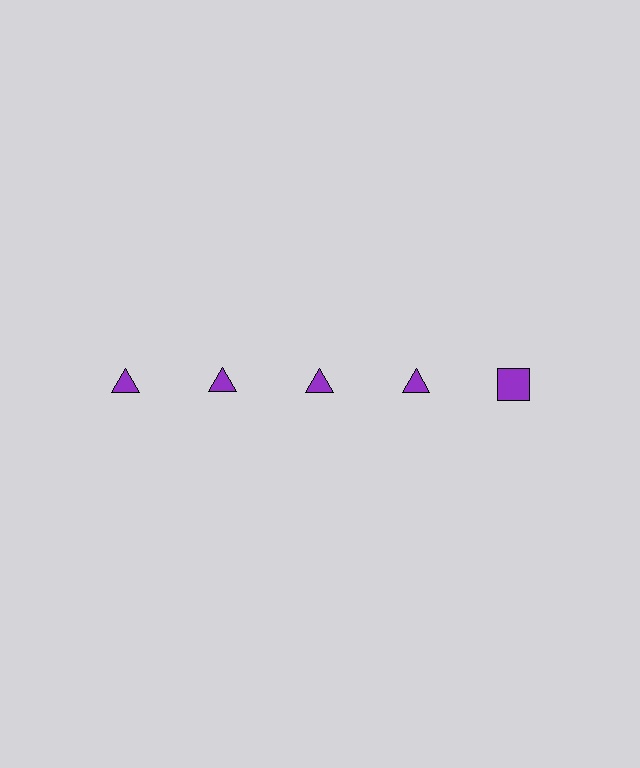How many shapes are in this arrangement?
There are 5 shapes arranged in a grid pattern.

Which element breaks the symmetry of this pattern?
The purple square in the top row, rightmost column breaks the symmetry. All other shapes are purple triangles.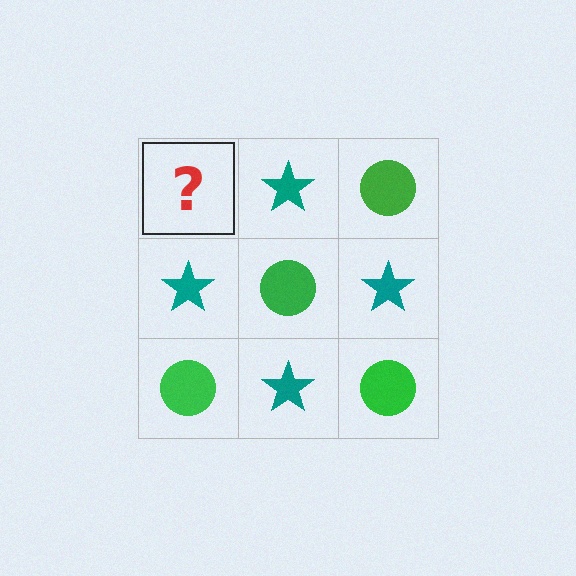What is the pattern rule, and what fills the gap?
The rule is that it alternates green circle and teal star in a checkerboard pattern. The gap should be filled with a green circle.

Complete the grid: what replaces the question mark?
The question mark should be replaced with a green circle.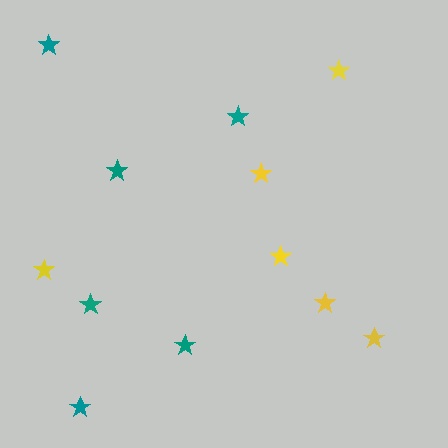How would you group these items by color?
There are 2 groups: one group of teal stars (6) and one group of yellow stars (6).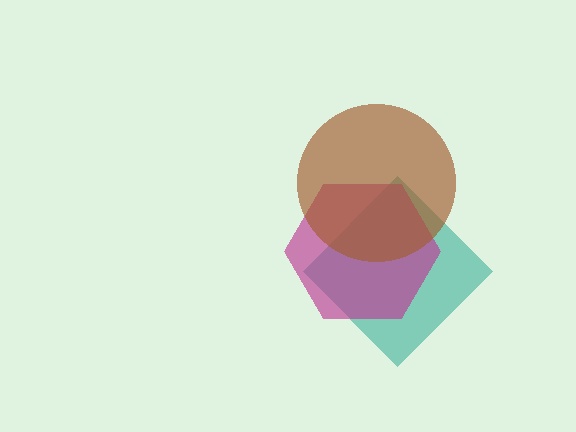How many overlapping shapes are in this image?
There are 3 overlapping shapes in the image.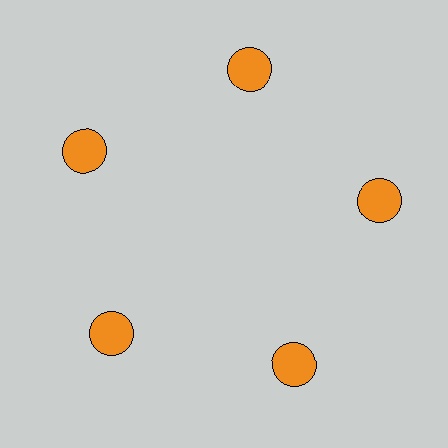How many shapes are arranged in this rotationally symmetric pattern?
There are 5 shapes, arranged in 5 groups of 1.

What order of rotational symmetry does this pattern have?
This pattern has 5-fold rotational symmetry.